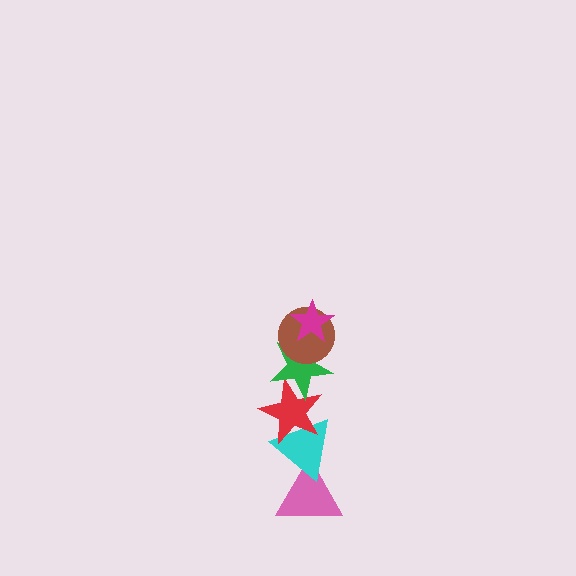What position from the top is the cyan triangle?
The cyan triangle is 5th from the top.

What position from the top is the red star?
The red star is 4th from the top.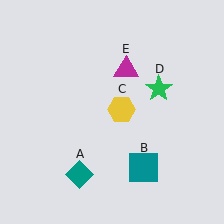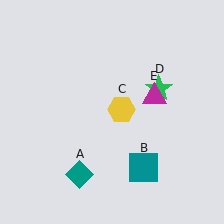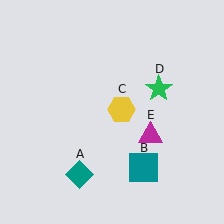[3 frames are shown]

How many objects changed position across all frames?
1 object changed position: magenta triangle (object E).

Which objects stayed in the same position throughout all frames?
Teal diamond (object A) and teal square (object B) and yellow hexagon (object C) and green star (object D) remained stationary.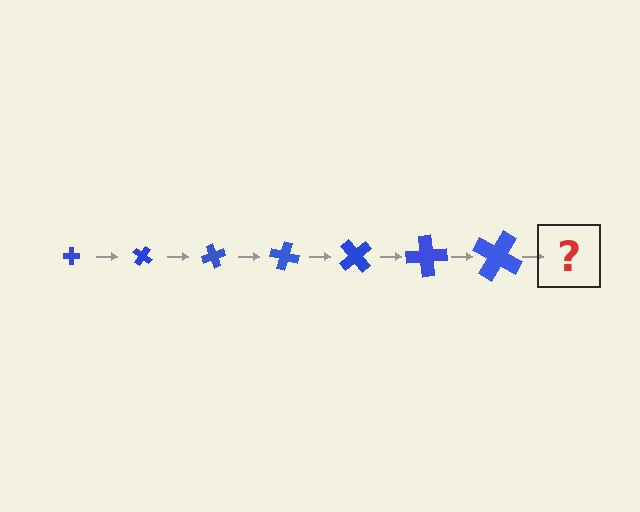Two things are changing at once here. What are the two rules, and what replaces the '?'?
The two rules are that the cross grows larger each step and it rotates 35 degrees each step. The '?' should be a cross, larger than the previous one and rotated 245 degrees from the start.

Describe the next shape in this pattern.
It should be a cross, larger than the previous one and rotated 245 degrees from the start.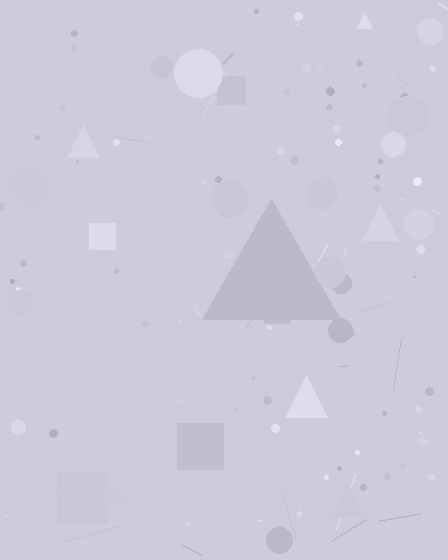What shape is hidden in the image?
A triangle is hidden in the image.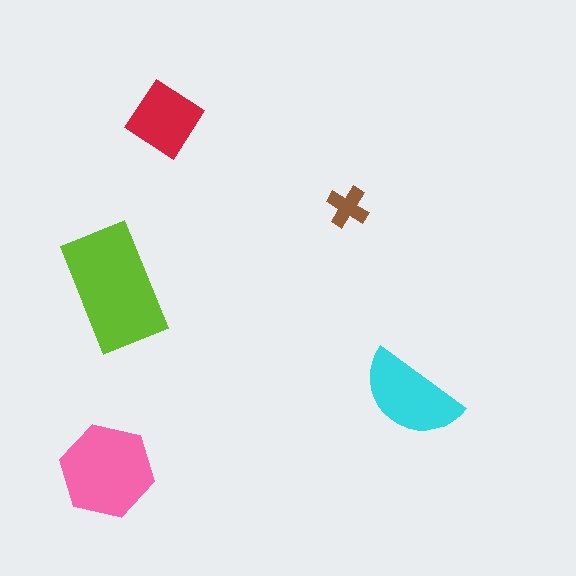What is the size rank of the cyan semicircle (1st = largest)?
3rd.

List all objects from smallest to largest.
The brown cross, the red diamond, the cyan semicircle, the pink hexagon, the lime rectangle.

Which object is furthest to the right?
The cyan semicircle is rightmost.